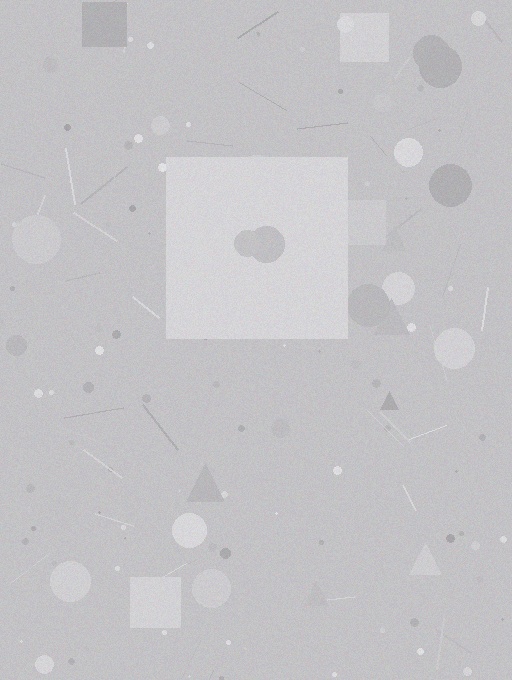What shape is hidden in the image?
A square is hidden in the image.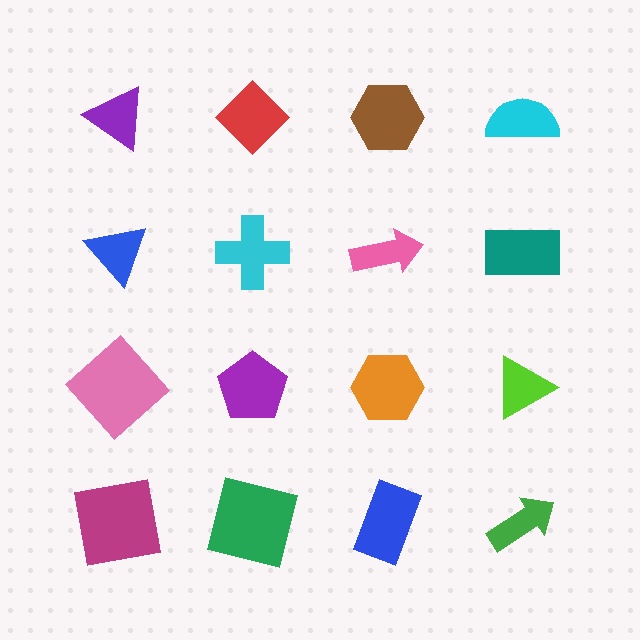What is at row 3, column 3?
An orange hexagon.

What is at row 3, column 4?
A lime triangle.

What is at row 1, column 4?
A cyan semicircle.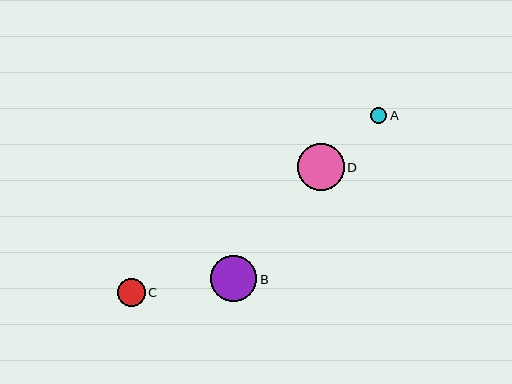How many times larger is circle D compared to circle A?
Circle D is approximately 2.9 times the size of circle A.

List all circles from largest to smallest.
From largest to smallest: D, B, C, A.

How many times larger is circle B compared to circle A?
Circle B is approximately 2.9 times the size of circle A.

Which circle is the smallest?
Circle A is the smallest with a size of approximately 16 pixels.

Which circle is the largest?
Circle D is the largest with a size of approximately 47 pixels.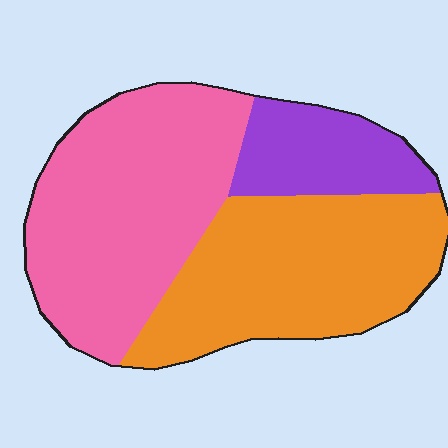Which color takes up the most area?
Pink, at roughly 45%.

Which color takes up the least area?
Purple, at roughly 15%.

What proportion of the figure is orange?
Orange takes up between a quarter and a half of the figure.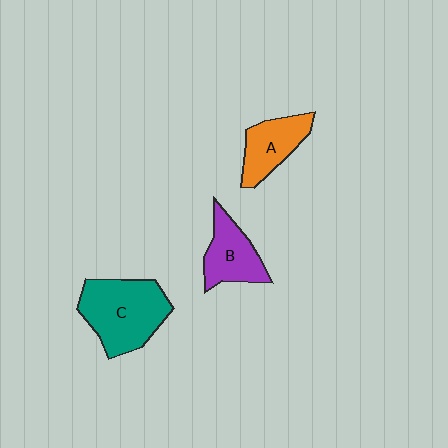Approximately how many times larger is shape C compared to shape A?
Approximately 1.7 times.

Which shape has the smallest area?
Shape A (orange).